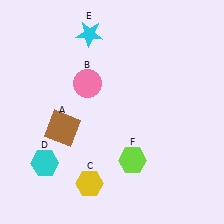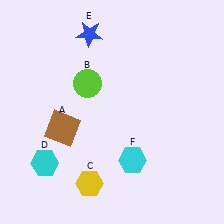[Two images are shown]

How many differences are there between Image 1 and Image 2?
There are 3 differences between the two images.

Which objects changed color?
B changed from pink to lime. E changed from cyan to blue. F changed from lime to cyan.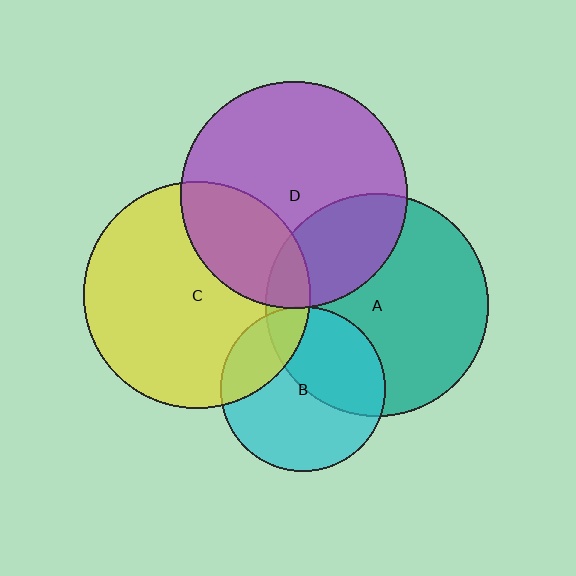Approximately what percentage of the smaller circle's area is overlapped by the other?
Approximately 25%.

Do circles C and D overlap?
Yes.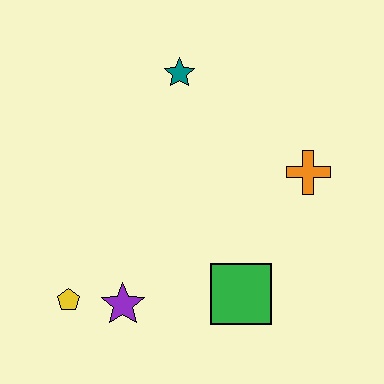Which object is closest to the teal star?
The orange cross is closest to the teal star.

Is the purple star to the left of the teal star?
Yes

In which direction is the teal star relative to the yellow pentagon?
The teal star is above the yellow pentagon.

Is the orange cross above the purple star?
Yes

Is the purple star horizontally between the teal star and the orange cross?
No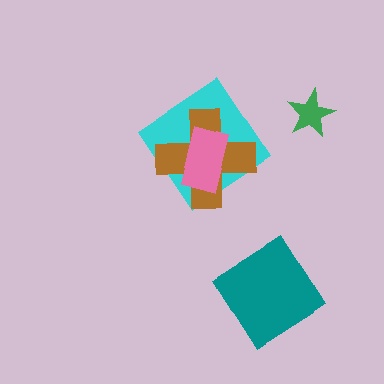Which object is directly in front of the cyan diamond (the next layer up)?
The brown cross is directly in front of the cyan diamond.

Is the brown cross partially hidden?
Yes, it is partially covered by another shape.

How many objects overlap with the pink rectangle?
2 objects overlap with the pink rectangle.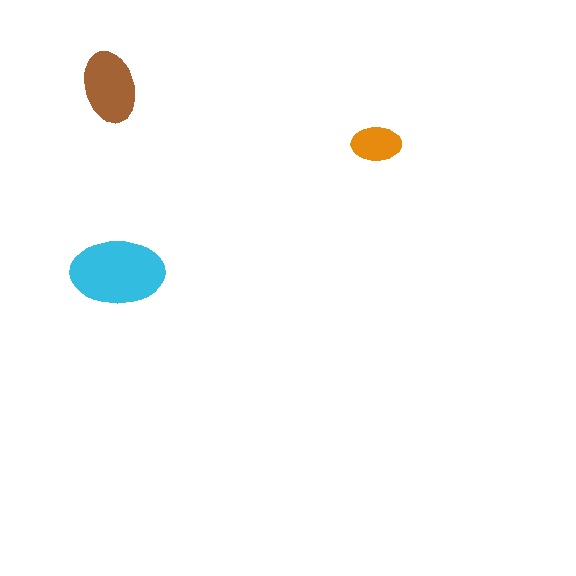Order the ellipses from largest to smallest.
the cyan one, the brown one, the orange one.